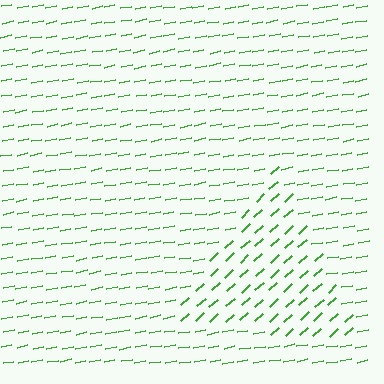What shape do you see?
I see a triangle.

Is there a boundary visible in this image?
Yes, there is a texture boundary formed by a change in line orientation.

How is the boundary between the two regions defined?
The boundary is defined purely by a change in line orientation (approximately 32 degrees difference). All lines are the same color and thickness.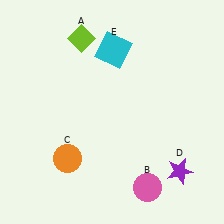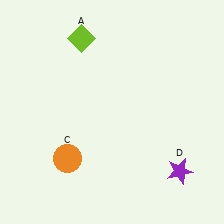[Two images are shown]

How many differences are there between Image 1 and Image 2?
There are 2 differences between the two images.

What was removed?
The pink circle (B), the cyan square (E) were removed in Image 2.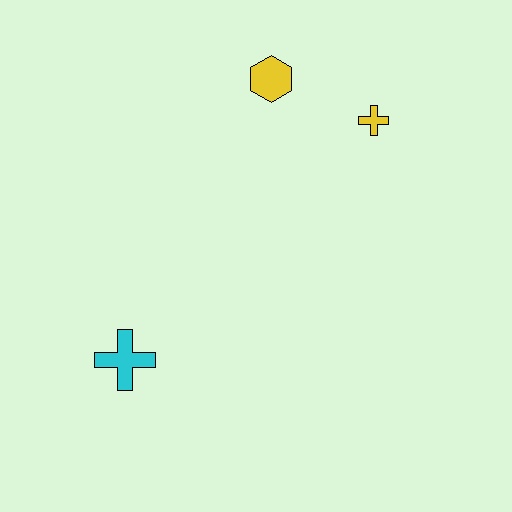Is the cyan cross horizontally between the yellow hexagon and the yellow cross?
No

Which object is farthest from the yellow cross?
The cyan cross is farthest from the yellow cross.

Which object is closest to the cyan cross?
The yellow hexagon is closest to the cyan cross.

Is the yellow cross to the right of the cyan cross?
Yes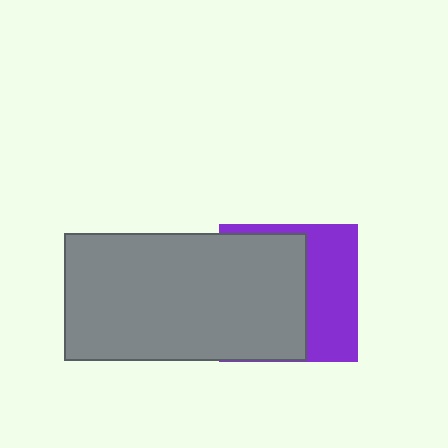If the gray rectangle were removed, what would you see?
You would see the complete purple square.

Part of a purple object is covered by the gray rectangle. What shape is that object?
It is a square.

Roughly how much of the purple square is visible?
A small part of it is visible (roughly 41%).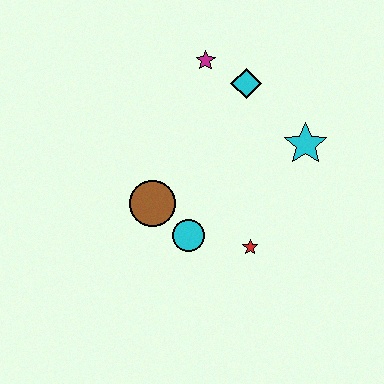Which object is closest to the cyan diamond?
The magenta star is closest to the cyan diamond.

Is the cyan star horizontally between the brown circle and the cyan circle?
No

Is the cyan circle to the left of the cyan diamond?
Yes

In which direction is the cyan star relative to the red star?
The cyan star is above the red star.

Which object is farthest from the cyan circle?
The magenta star is farthest from the cyan circle.